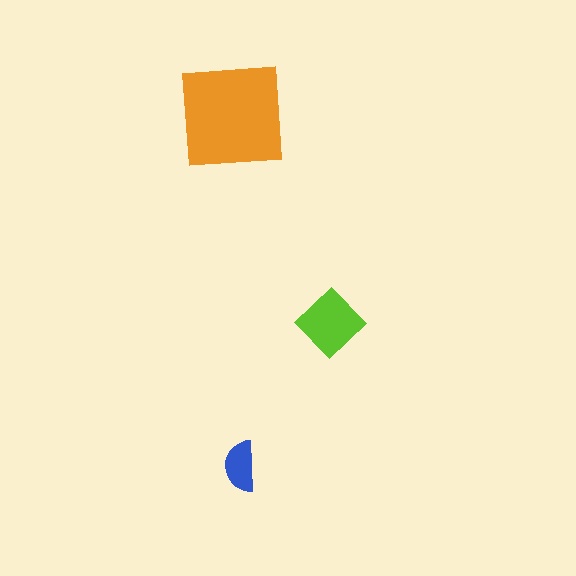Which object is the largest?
The orange square.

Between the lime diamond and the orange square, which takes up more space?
The orange square.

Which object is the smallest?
The blue semicircle.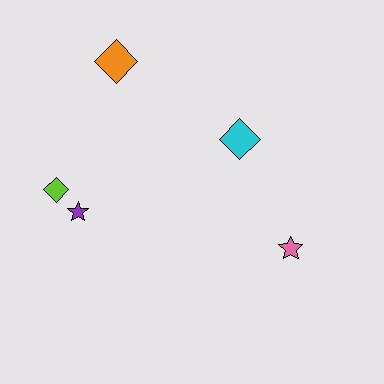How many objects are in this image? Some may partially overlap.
There are 5 objects.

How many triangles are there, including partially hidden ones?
There are no triangles.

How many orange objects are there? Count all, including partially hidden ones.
There is 1 orange object.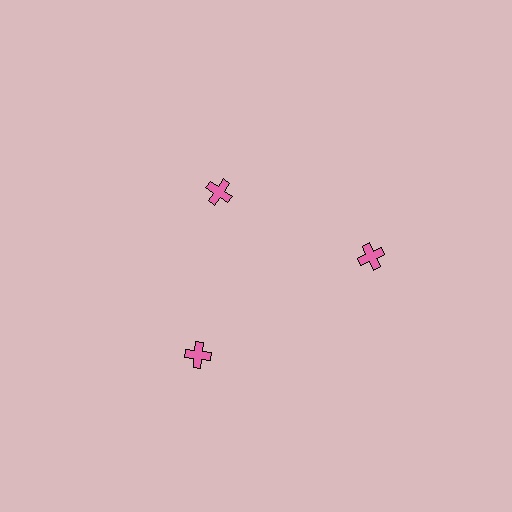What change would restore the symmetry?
The symmetry would be restored by moving it outward, back onto the ring so that all 3 crosses sit at equal angles and equal distance from the center.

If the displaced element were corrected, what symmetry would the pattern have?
It would have 3-fold rotational symmetry — the pattern would map onto itself every 120 degrees.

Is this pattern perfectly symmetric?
No. The 3 pink crosses are arranged in a ring, but one element near the 11 o'clock position is pulled inward toward the center, breaking the 3-fold rotational symmetry.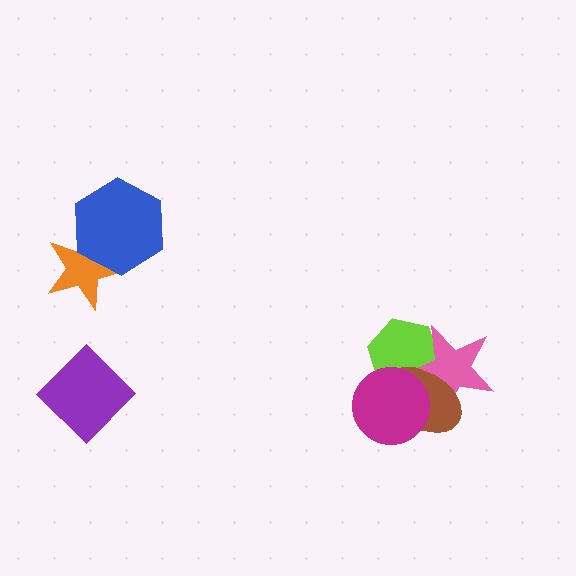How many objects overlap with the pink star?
3 objects overlap with the pink star.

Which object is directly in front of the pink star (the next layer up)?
The brown ellipse is directly in front of the pink star.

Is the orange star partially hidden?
Yes, it is partially covered by another shape.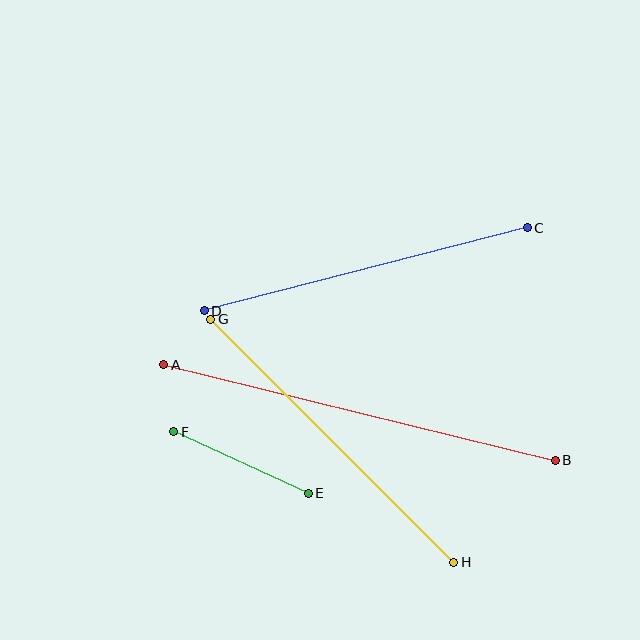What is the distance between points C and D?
The distance is approximately 333 pixels.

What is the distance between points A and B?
The distance is approximately 403 pixels.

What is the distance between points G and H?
The distance is approximately 343 pixels.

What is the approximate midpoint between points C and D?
The midpoint is at approximately (366, 269) pixels.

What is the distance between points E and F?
The distance is approximately 148 pixels.